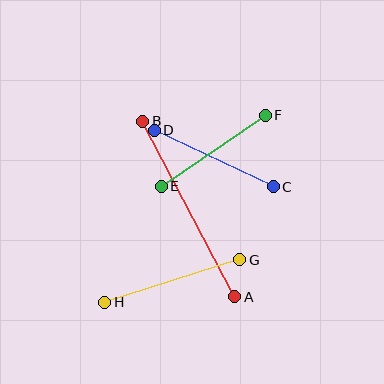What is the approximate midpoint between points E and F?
The midpoint is at approximately (213, 151) pixels.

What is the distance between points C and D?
The distance is approximately 132 pixels.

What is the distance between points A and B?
The distance is approximately 198 pixels.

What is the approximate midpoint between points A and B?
The midpoint is at approximately (189, 209) pixels.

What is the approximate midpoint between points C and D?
The midpoint is at approximately (214, 158) pixels.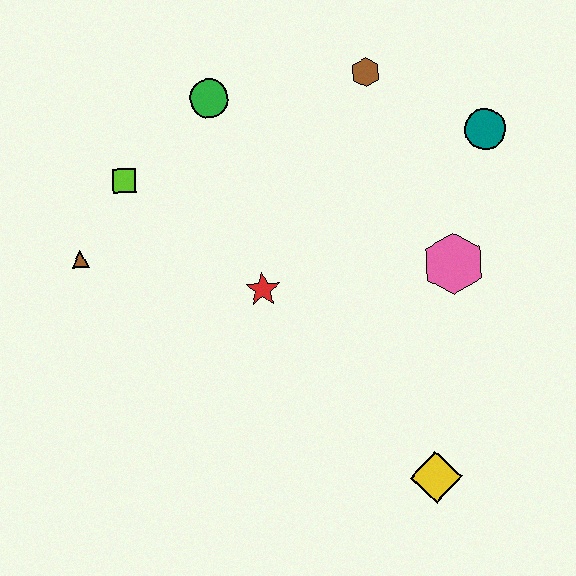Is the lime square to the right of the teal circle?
No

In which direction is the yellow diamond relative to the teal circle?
The yellow diamond is below the teal circle.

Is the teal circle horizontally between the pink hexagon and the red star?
No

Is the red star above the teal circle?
No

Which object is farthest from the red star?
The teal circle is farthest from the red star.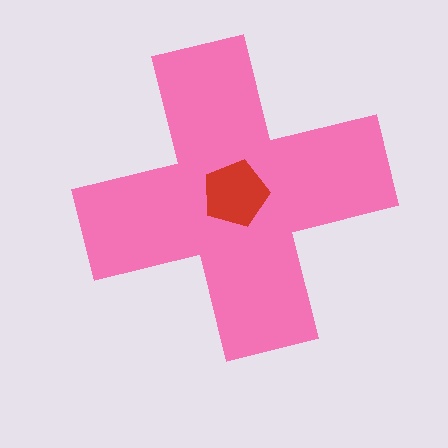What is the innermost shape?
The red pentagon.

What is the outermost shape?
The pink cross.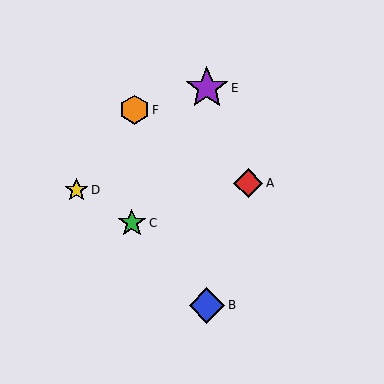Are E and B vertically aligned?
Yes, both are at x≈207.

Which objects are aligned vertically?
Objects B, E are aligned vertically.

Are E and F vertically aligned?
No, E is at x≈207 and F is at x≈134.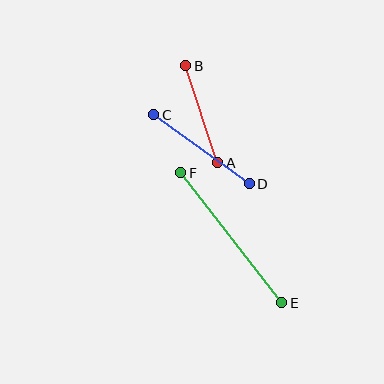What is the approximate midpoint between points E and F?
The midpoint is at approximately (231, 238) pixels.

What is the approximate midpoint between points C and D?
The midpoint is at approximately (201, 149) pixels.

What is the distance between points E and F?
The distance is approximately 165 pixels.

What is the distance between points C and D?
The distance is approximately 117 pixels.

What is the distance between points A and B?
The distance is approximately 102 pixels.